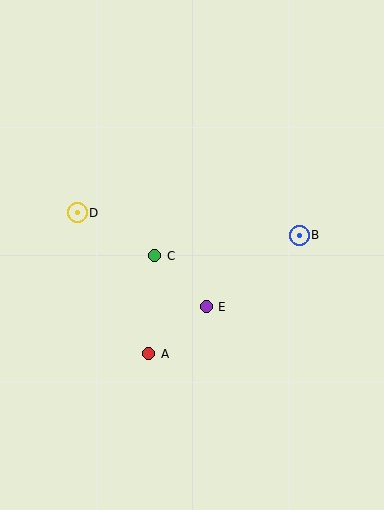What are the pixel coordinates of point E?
Point E is at (206, 307).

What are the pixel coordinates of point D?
Point D is at (77, 213).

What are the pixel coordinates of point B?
Point B is at (299, 235).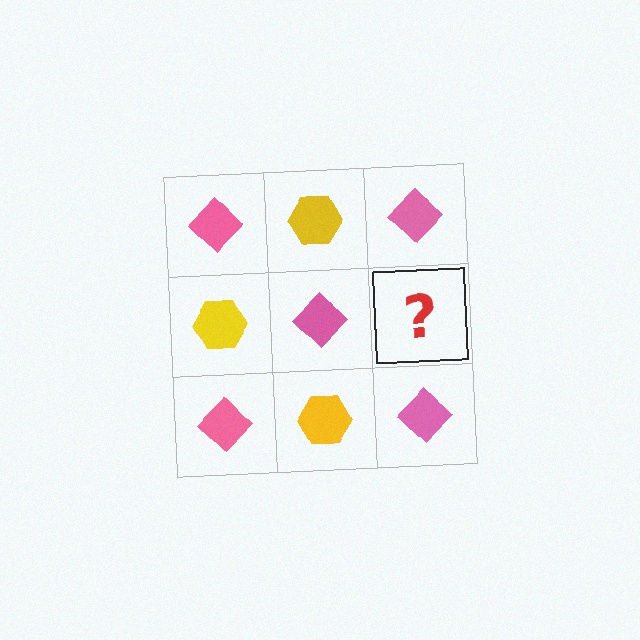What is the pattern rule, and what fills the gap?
The rule is that it alternates pink diamond and yellow hexagon in a checkerboard pattern. The gap should be filled with a yellow hexagon.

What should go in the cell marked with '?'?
The missing cell should contain a yellow hexagon.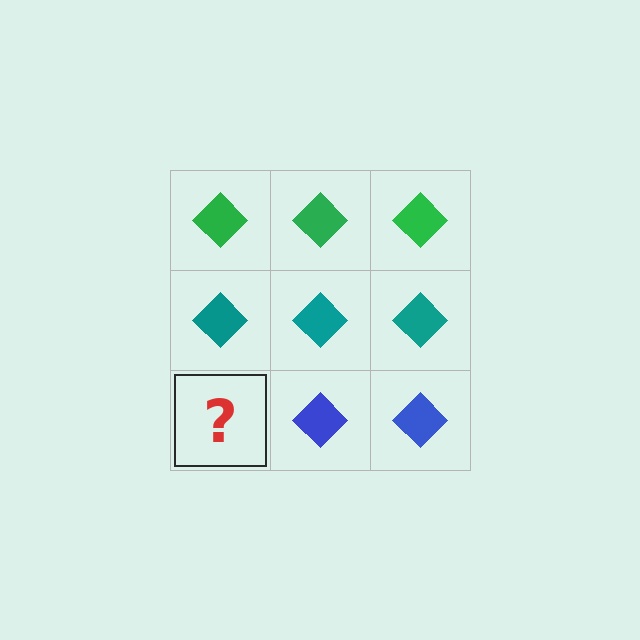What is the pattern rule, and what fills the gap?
The rule is that each row has a consistent color. The gap should be filled with a blue diamond.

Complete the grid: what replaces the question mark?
The question mark should be replaced with a blue diamond.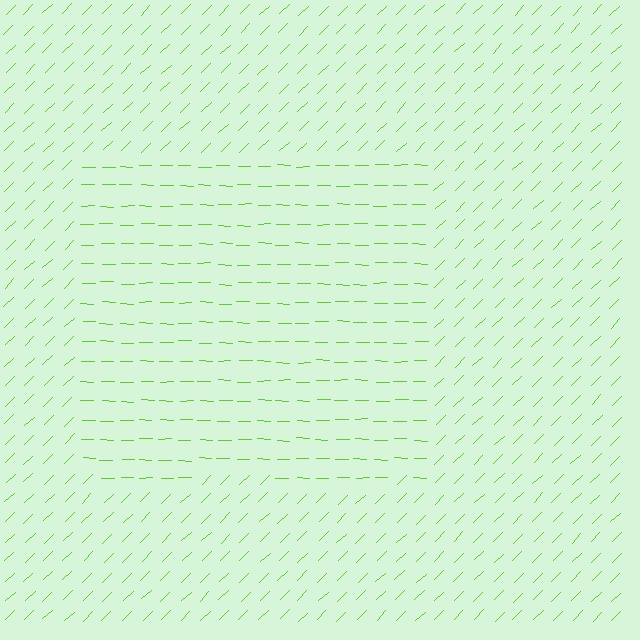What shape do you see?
I see a rectangle.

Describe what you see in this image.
The image is filled with small lime line segments. A rectangle region in the image has lines oriented differently from the surrounding lines, creating a visible texture boundary.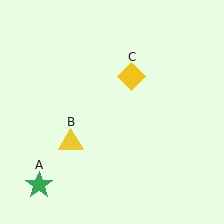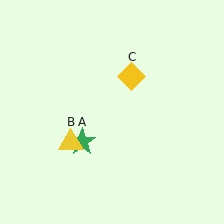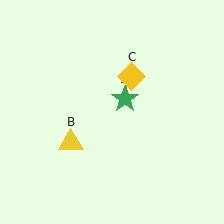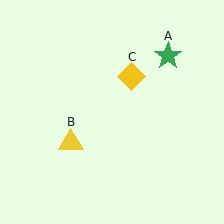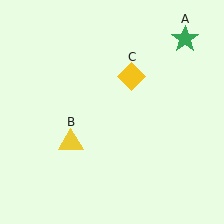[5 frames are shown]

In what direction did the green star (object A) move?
The green star (object A) moved up and to the right.